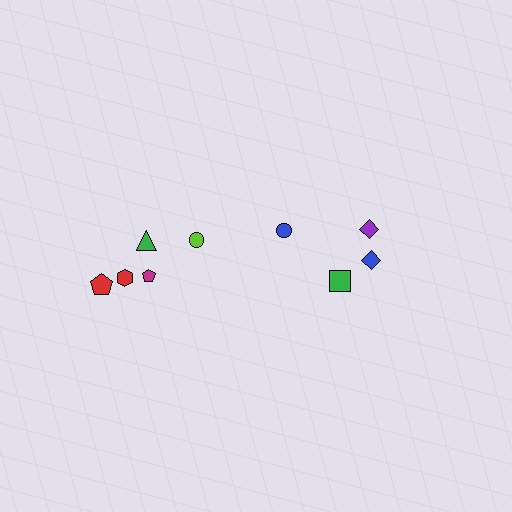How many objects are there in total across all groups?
There are 10 objects.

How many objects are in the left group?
There are 6 objects.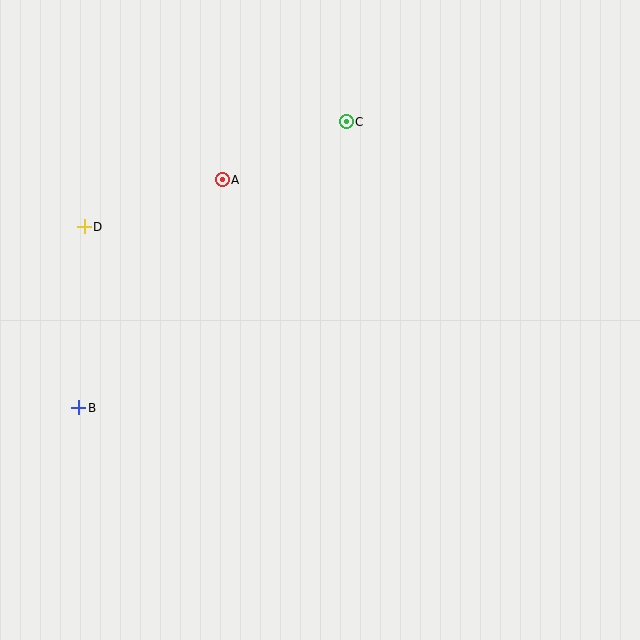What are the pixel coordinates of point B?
Point B is at (79, 408).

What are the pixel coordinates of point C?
Point C is at (346, 122).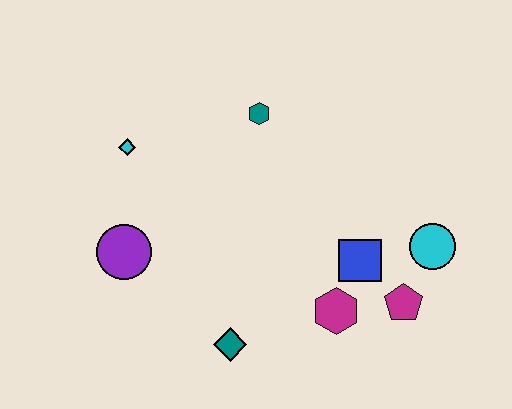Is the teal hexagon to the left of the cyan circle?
Yes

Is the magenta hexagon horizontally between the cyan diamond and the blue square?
Yes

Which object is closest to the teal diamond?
The magenta hexagon is closest to the teal diamond.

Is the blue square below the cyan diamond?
Yes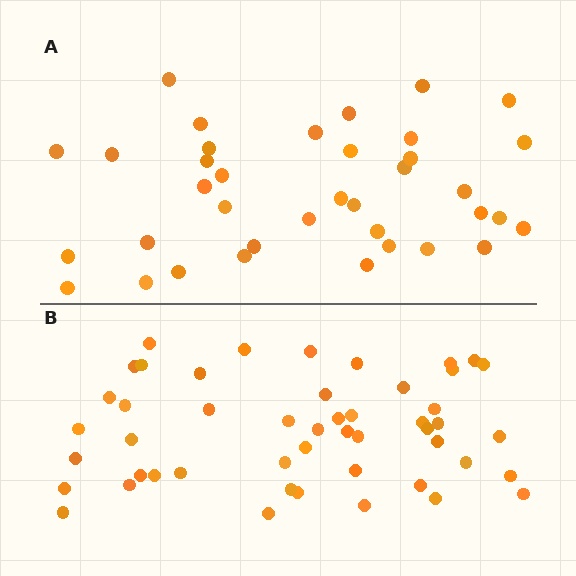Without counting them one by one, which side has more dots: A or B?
Region B (the bottom region) has more dots.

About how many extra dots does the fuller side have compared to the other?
Region B has roughly 12 or so more dots than region A.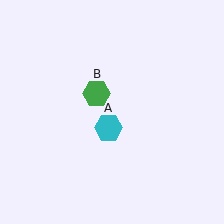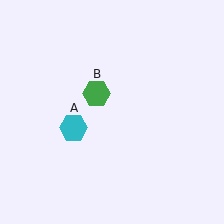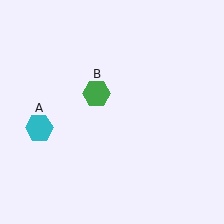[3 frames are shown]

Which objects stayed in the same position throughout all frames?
Green hexagon (object B) remained stationary.